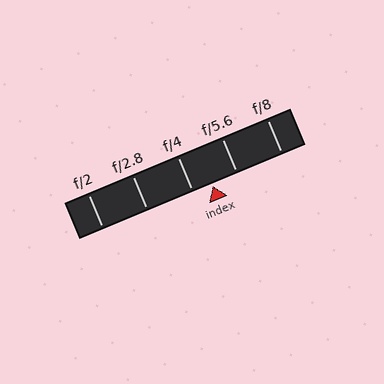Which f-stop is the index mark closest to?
The index mark is closest to f/4.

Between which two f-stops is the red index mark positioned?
The index mark is between f/4 and f/5.6.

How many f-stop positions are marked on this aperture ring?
There are 5 f-stop positions marked.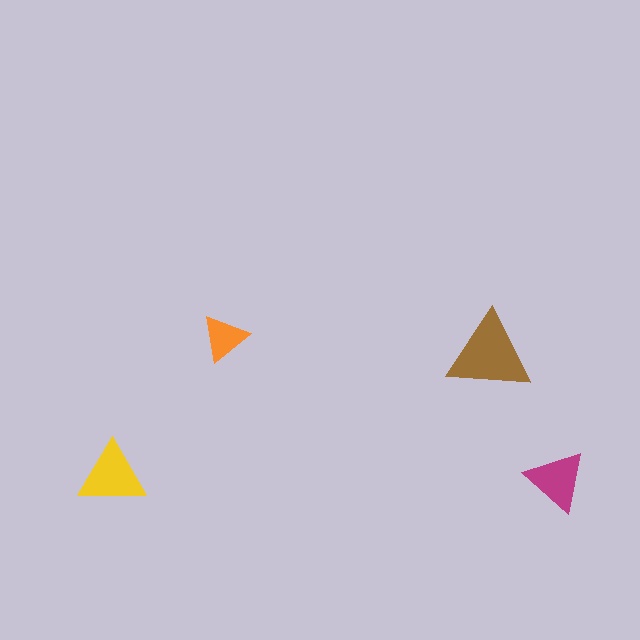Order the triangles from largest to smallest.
the brown one, the yellow one, the magenta one, the orange one.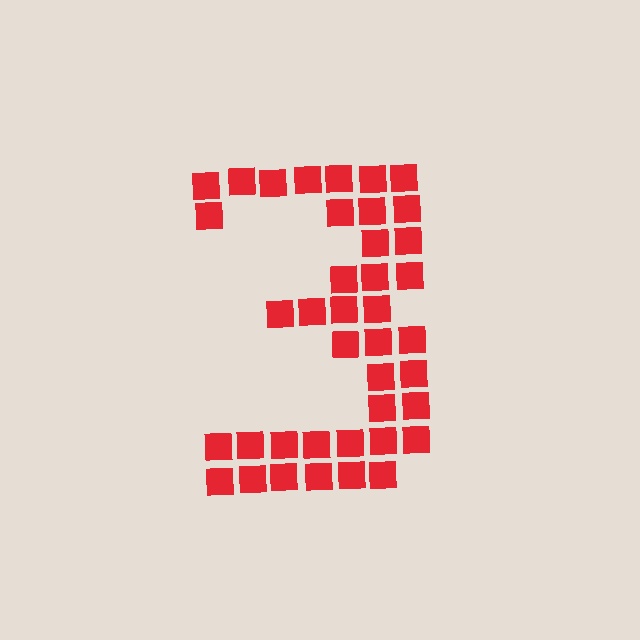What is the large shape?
The large shape is the digit 3.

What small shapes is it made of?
It is made of small squares.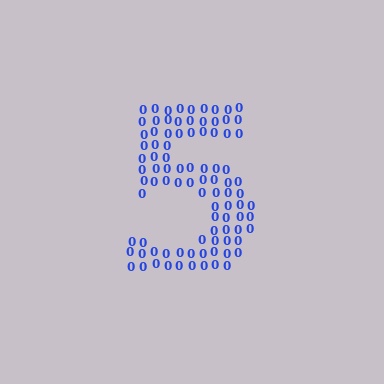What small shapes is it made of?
It is made of small digit 0's.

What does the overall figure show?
The overall figure shows the digit 5.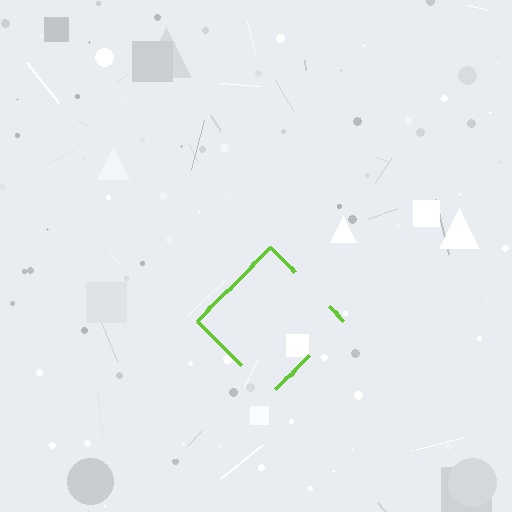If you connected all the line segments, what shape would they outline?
They would outline a diamond.